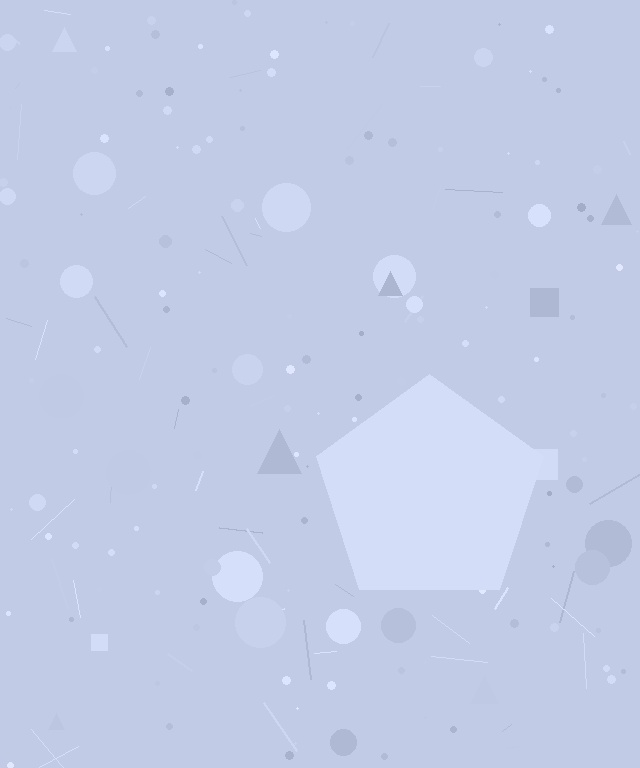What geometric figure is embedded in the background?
A pentagon is embedded in the background.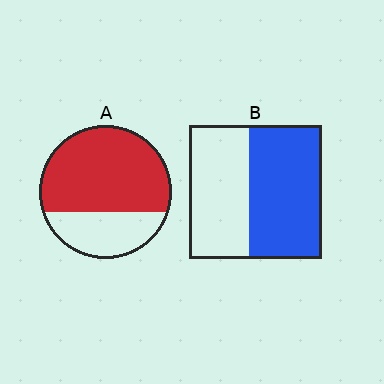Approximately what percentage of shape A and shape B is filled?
A is approximately 70% and B is approximately 55%.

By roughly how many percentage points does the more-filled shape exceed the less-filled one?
By roughly 15 percentage points (A over B).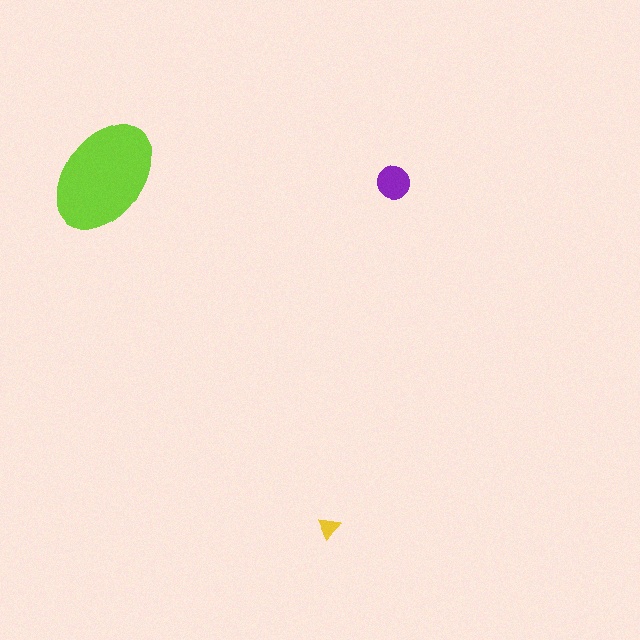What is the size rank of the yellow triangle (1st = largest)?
3rd.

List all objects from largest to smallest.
The lime ellipse, the purple circle, the yellow triangle.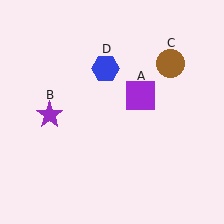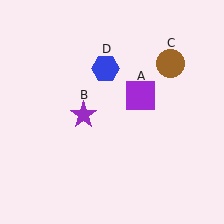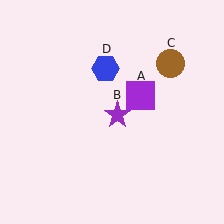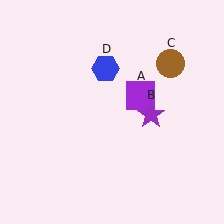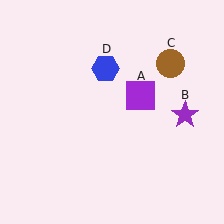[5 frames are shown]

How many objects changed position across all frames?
1 object changed position: purple star (object B).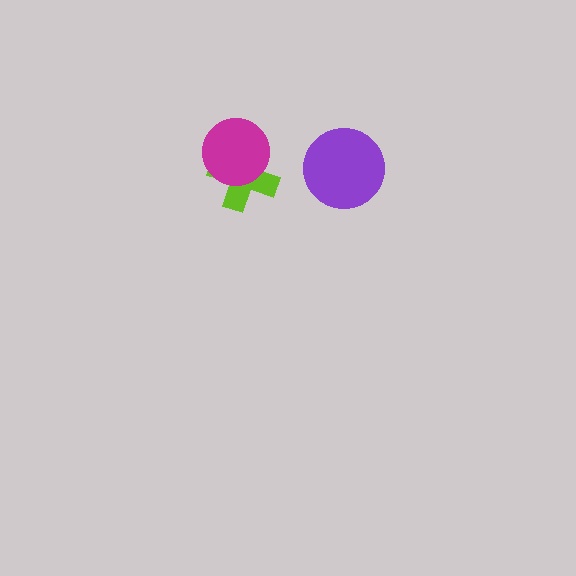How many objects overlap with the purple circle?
0 objects overlap with the purple circle.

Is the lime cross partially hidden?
Yes, it is partially covered by another shape.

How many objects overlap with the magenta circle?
1 object overlaps with the magenta circle.